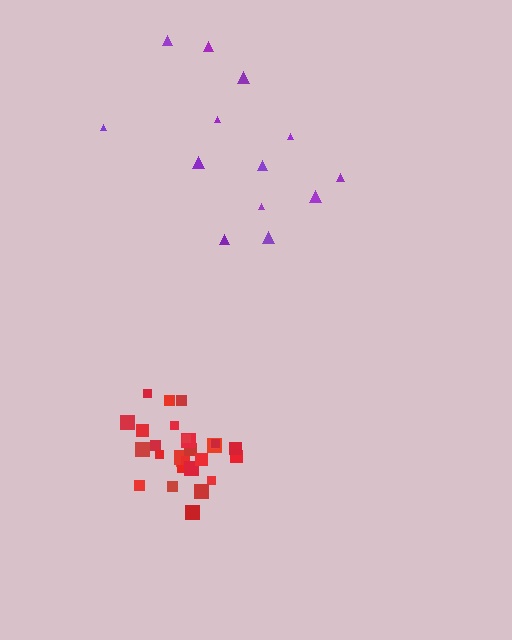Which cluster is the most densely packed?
Red.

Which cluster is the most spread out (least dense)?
Purple.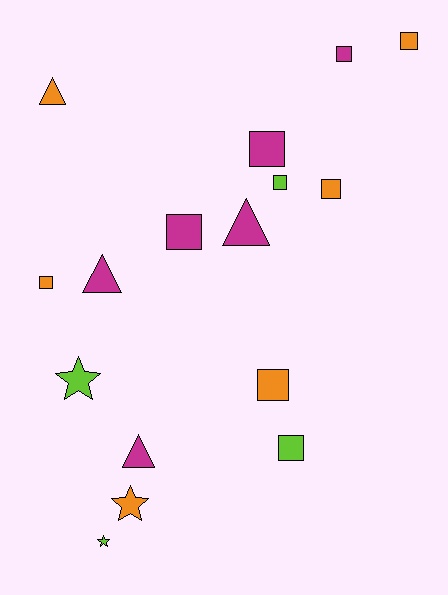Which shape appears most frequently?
Square, with 9 objects.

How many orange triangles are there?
There is 1 orange triangle.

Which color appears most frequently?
Orange, with 6 objects.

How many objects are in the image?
There are 16 objects.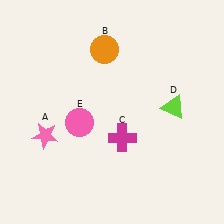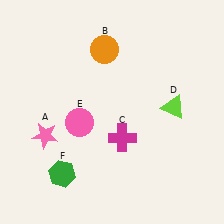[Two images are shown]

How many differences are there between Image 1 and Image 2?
There is 1 difference between the two images.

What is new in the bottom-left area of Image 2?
A green hexagon (F) was added in the bottom-left area of Image 2.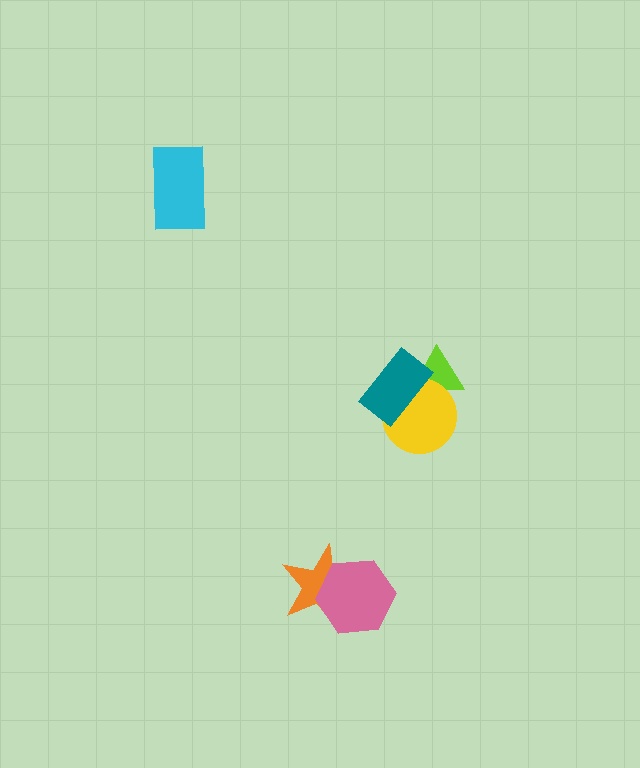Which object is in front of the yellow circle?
The teal rectangle is in front of the yellow circle.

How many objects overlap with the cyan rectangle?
0 objects overlap with the cyan rectangle.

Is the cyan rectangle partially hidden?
No, no other shape covers it.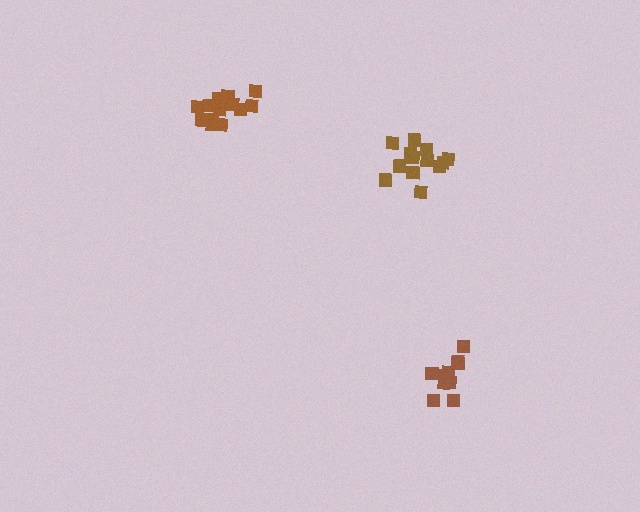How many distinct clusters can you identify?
There are 3 distinct clusters.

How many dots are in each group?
Group 1: 13 dots, Group 2: 16 dots, Group 3: 11 dots (40 total).